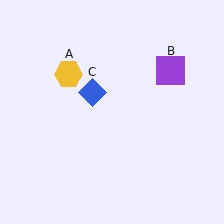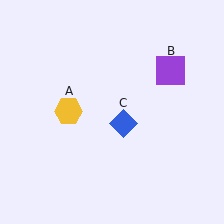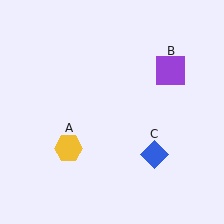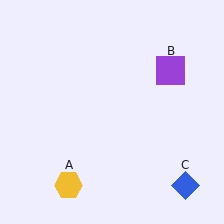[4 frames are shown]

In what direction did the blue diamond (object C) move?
The blue diamond (object C) moved down and to the right.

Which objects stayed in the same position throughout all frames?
Purple square (object B) remained stationary.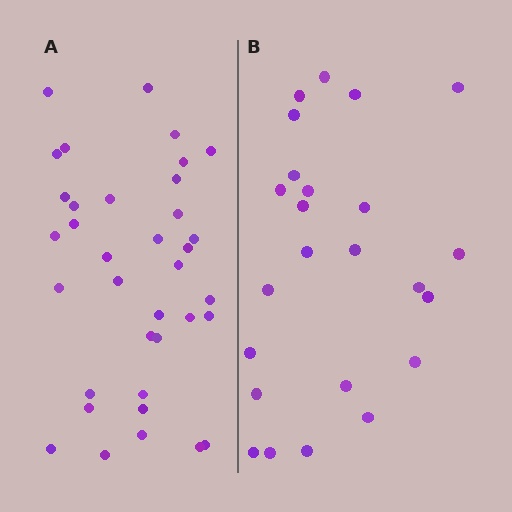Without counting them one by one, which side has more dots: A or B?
Region A (the left region) has more dots.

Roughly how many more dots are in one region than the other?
Region A has roughly 12 or so more dots than region B.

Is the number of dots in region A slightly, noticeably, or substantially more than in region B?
Region A has substantially more. The ratio is roughly 1.5 to 1.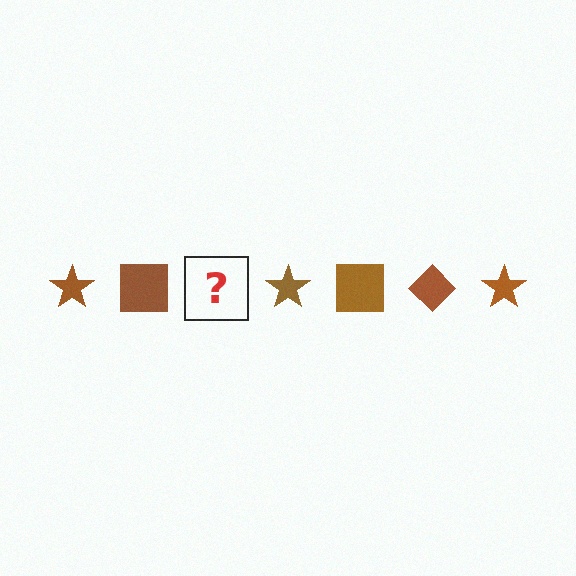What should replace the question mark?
The question mark should be replaced with a brown diamond.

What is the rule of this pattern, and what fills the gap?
The rule is that the pattern cycles through star, square, diamond shapes in brown. The gap should be filled with a brown diamond.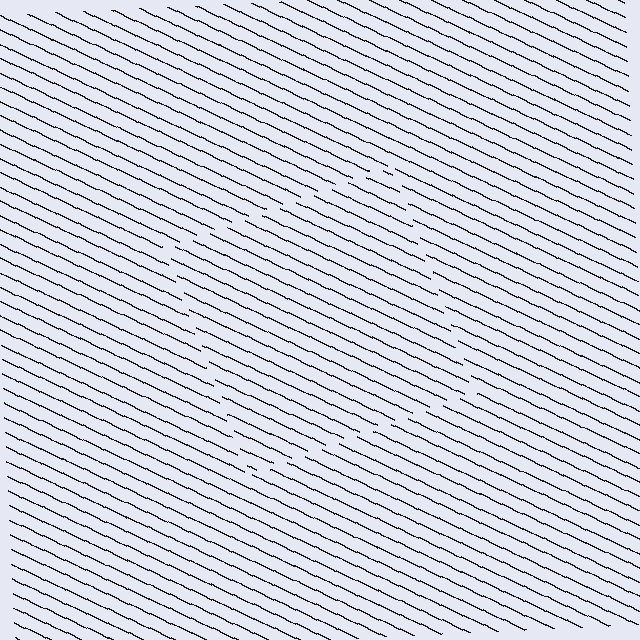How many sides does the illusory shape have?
4 sides — the line-ends trace a square.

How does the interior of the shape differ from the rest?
The interior of the shape contains the same grating, shifted by half a period — the contour is defined by the phase discontinuity where line-ends from the inner and outer gratings abut.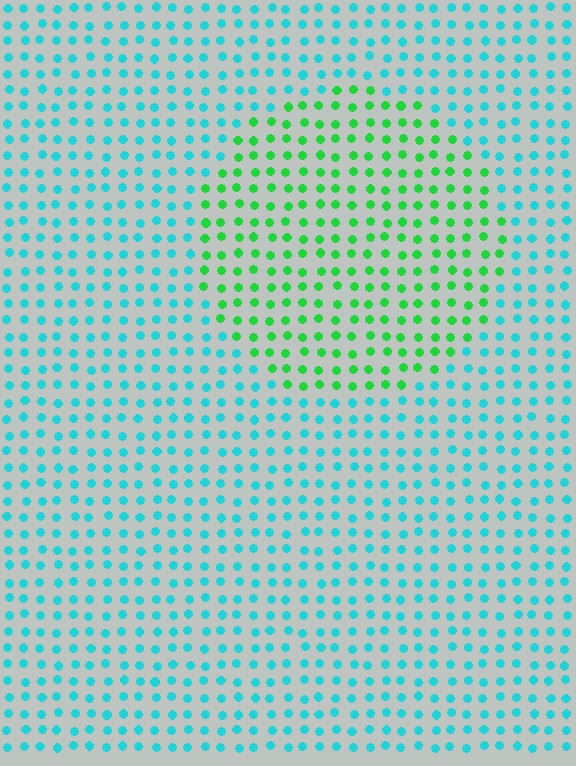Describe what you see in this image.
The image is filled with small cyan elements in a uniform arrangement. A circle-shaped region is visible where the elements are tinted to a slightly different hue, forming a subtle color boundary.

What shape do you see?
I see a circle.